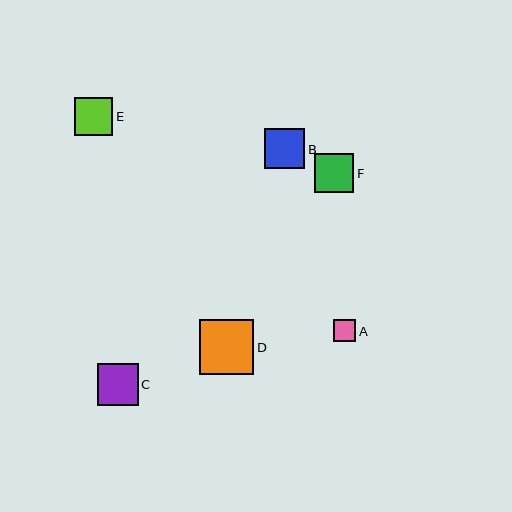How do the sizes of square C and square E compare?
Square C and square E are approximately the same size.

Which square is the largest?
Square D is the largest with a size of approximately 54 pixels.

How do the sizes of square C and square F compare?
Square C and square F are approximately the same size.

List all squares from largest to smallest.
From largest to smallest: D, C, B, F, E, A.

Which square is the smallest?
Square A is the smallest with a size of approximately 22 pixels.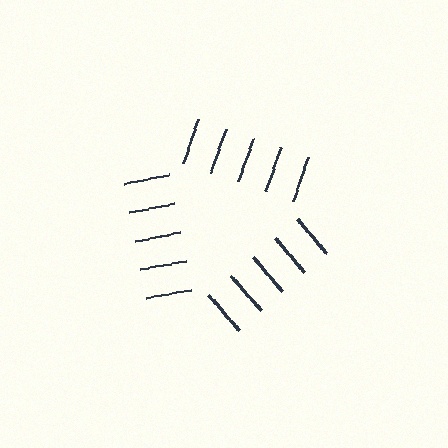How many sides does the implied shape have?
3 sides — the line-ends trace a triangle.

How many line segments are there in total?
15 — 5 along each of the 3 edges.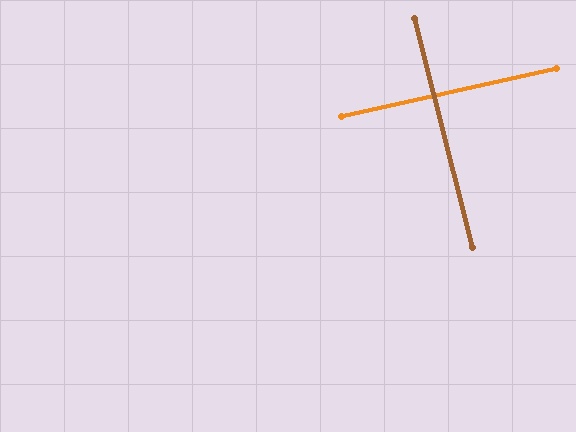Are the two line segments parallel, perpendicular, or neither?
Perpendicular — they meet at approximately 88°.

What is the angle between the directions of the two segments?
Approximately 88 degrees.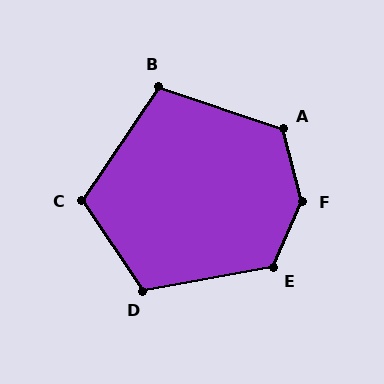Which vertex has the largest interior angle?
F, at approximately 141 degrees.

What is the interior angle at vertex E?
Approximately 124 degrees (obtuse).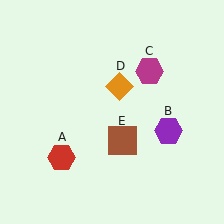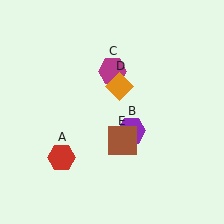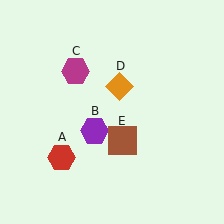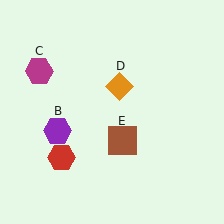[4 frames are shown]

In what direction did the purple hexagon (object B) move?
The purple hexagon (object B) moved left.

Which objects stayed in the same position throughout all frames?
Red hexagon (object A) and orange diamond (object D) and brown square (object E) remained stationary.